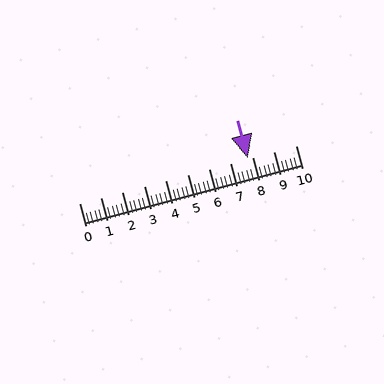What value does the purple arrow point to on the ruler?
The purple arrow points to approximately 7.8.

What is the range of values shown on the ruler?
The ruler shows values from 0 to 10.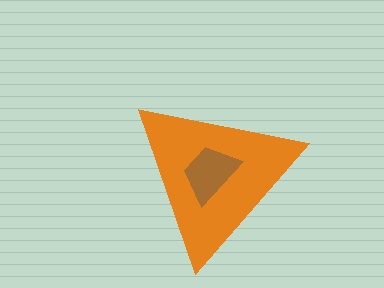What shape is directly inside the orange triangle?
The brown trapezoid.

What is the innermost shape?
The brown trapezoid.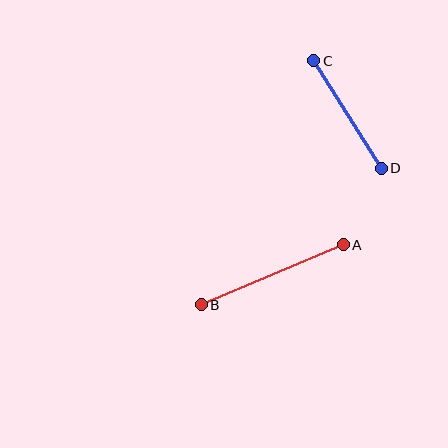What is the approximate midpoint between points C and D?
The midpoint is at approximately (347, 114) pixels.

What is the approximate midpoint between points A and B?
The midpoint is at approximately (272, 275) pixels.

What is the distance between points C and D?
The distance is approximately 127 pixels.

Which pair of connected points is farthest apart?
Points A and B are farthest apart.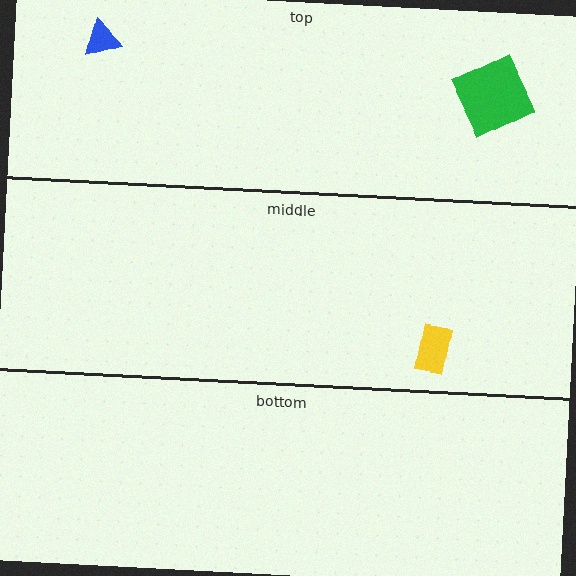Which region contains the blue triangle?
The top region.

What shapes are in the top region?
The green square, the blue triangle.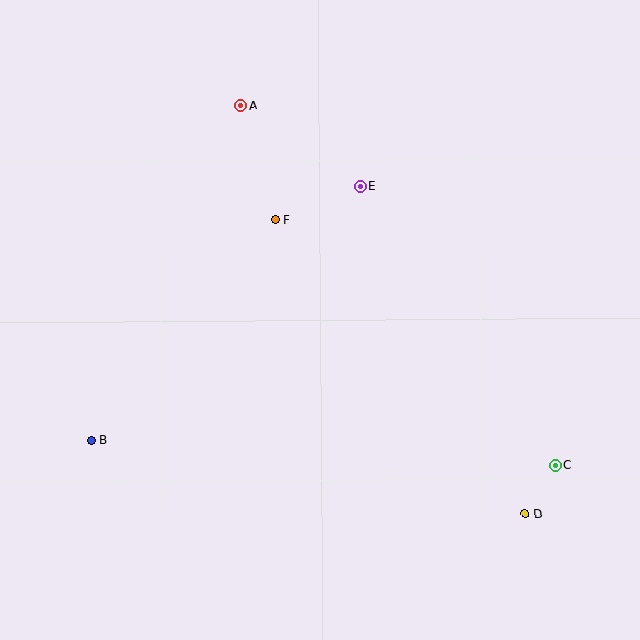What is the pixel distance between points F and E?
The distance between F and E is 91 pixels.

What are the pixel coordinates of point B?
Point B is at (91, 440).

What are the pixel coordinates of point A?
Point A is at (241, 105).